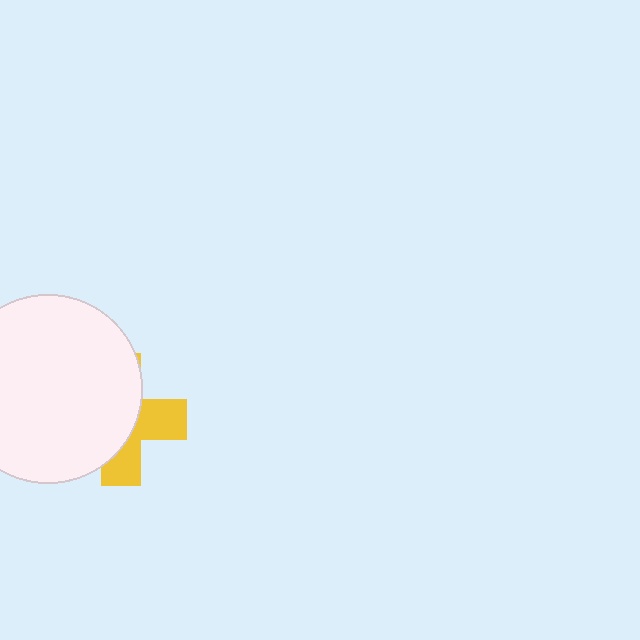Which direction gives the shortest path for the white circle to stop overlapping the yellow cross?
Moving left gives the shortest separation.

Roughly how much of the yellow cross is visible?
A small part of it is visible (roughly 39%).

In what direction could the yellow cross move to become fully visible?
The yellow cross could move right. That would shift it out from behind the white circle entirely.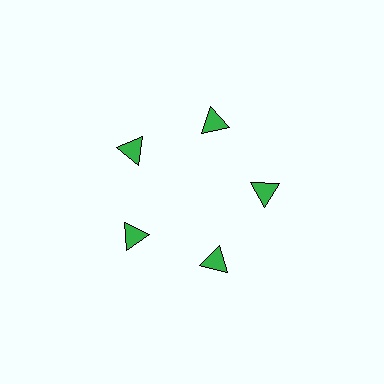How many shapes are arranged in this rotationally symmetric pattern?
There are 5 shapes, arranged in 5 groups of 1.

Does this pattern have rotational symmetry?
Yes, this pattern has 5-fold rotational symmetry. It looks the same after rotating 72 degrees around the center.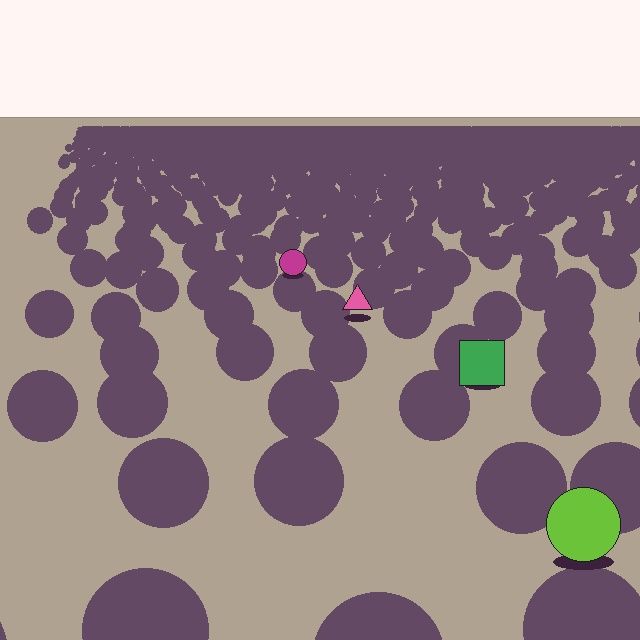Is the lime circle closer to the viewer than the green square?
Yes. The lime circle is closer — you can tell from the texture gradient: the ground texture is coarser near it.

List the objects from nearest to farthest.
From nearest to farthest: the lime circle, the green square, the pink triangle, the magenta circle.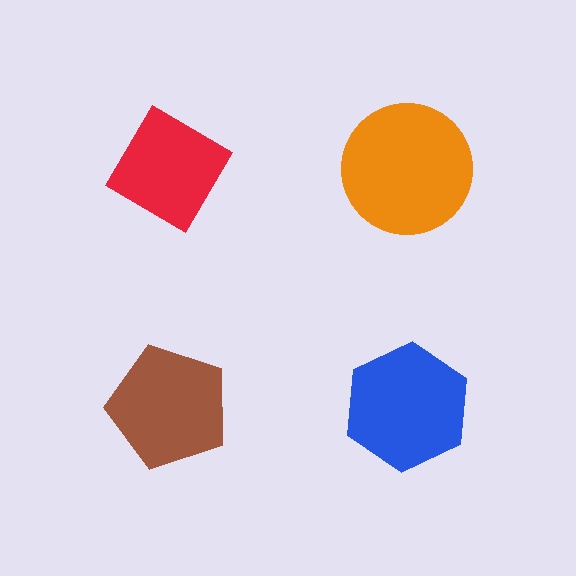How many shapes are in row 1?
2 shapes.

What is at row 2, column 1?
A brown pentagon.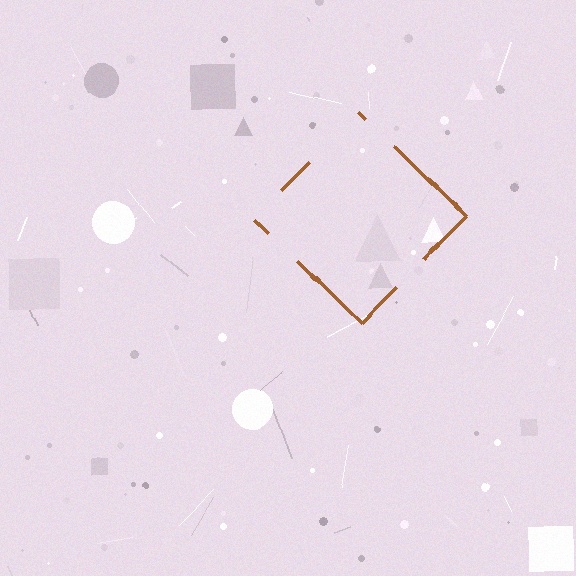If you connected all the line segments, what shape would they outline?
They would outline a diamond.